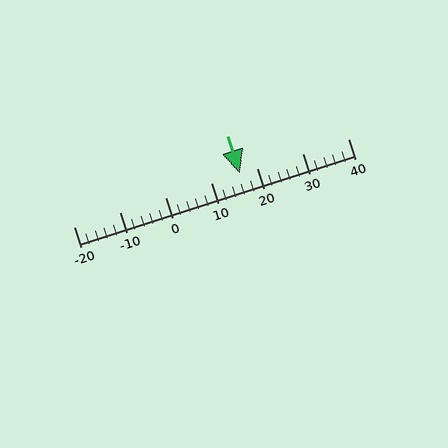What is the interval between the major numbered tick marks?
The major tick marks are spaced 10 units apart.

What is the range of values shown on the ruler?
The ruler shows values from -20 to 40.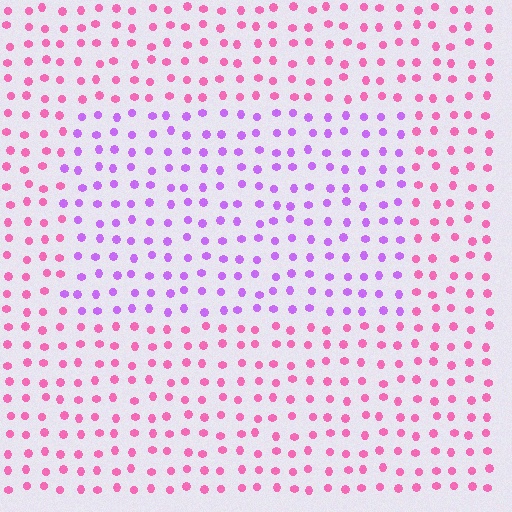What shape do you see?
I see a rectangle.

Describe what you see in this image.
The image is filled with small pink elements in a uniform arrangement. A rectangle-shaped region is visible where the elements are tinted to a slightly different hue, forming a subtle color boundary.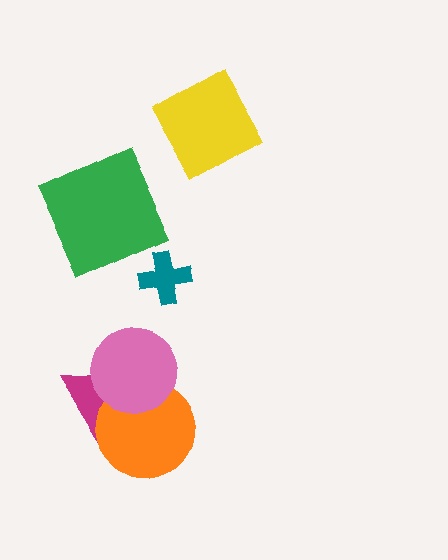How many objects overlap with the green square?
0 objects overlap with the green square.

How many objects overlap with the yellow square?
0 objects overlap with the yellow square.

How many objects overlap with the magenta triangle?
2 objects overlap with the magenta triangle.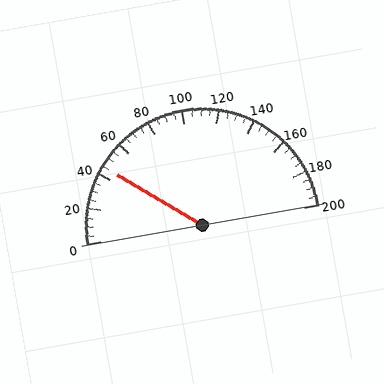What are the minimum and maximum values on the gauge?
The gauge ranges from 0 to 200.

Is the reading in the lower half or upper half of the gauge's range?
The reading is in the lower half of the range (0 to 200).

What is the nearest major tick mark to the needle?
The nearest major tick mark is 40.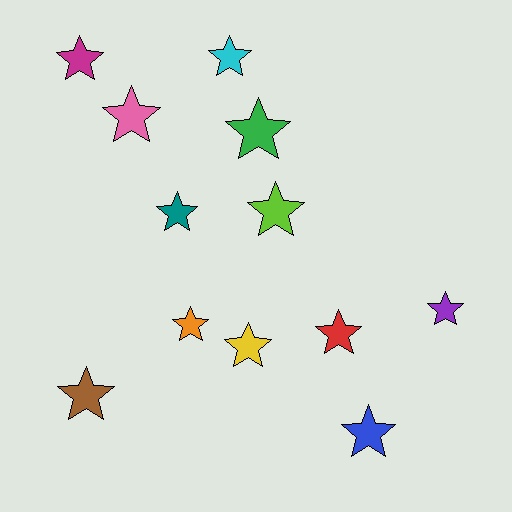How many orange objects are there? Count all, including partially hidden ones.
There is 1 orange object.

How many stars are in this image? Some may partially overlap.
There are 12 stars.